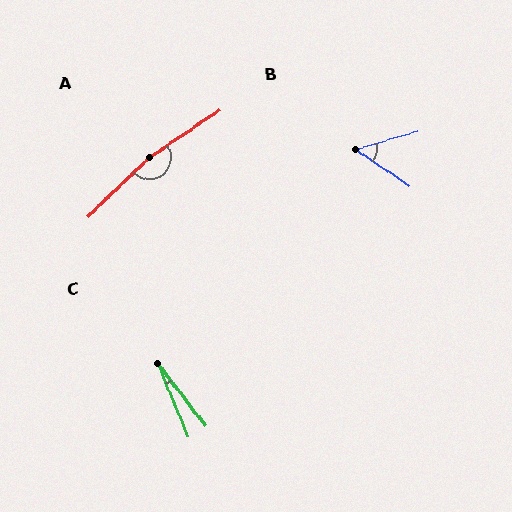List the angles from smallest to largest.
C (16°), B (50°), A (170°).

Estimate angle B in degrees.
Approximately 50 degrees.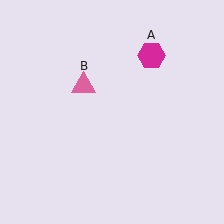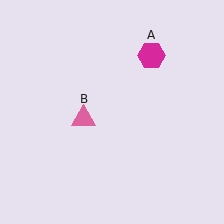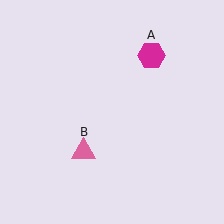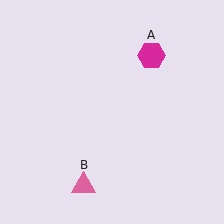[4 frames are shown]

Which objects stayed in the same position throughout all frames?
Magenta hexagon (object A) remained stationary.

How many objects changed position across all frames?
1 object changed position: pink triangle (object B).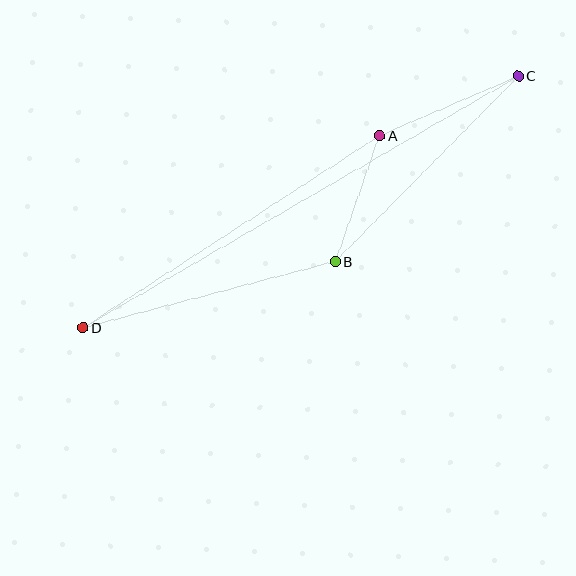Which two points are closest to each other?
Points A and B are closest to each other.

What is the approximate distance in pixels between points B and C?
The distance between B and C is approximately 261 pixels.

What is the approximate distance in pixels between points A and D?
The distance between A and D is approximately 353 pixels.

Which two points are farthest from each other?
Points C and D are farthest from each other.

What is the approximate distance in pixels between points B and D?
The distance between B and D is approximately 261 pixels.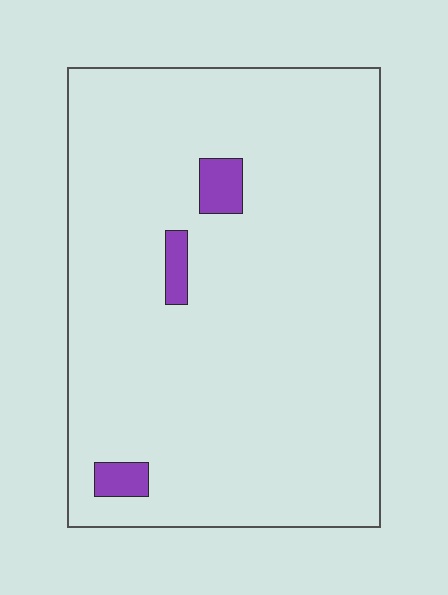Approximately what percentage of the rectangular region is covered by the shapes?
Approximately 5%.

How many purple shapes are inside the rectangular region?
3.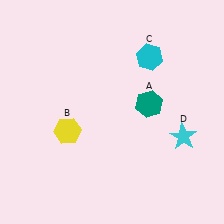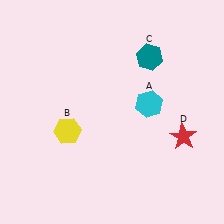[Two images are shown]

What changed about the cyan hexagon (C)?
In Image 1, C is cyan. In Image 2, it changed to teal.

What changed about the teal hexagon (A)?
In Image 1, A is teal. In Image 2, it changed to cyan.